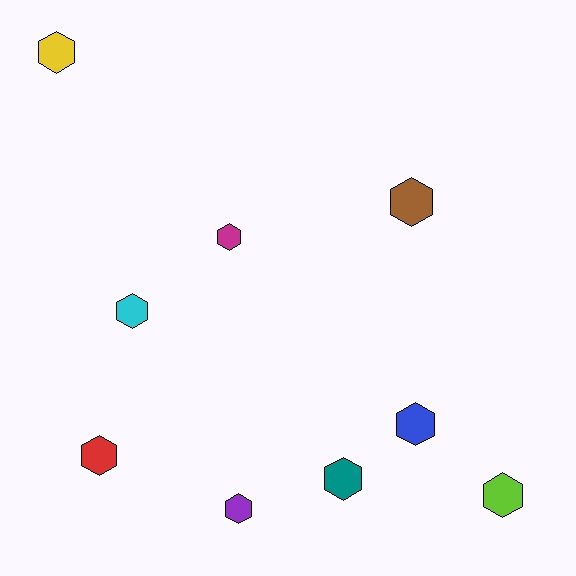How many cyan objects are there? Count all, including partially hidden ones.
There is 1 cyan object.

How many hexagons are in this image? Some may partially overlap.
There are 9 hexagons.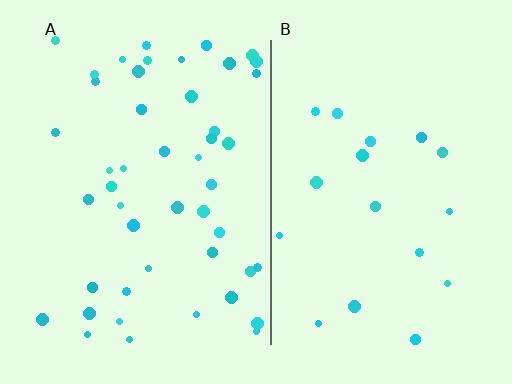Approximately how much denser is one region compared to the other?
Approximately 2.7× — region A over region B.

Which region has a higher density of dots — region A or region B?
A (the left).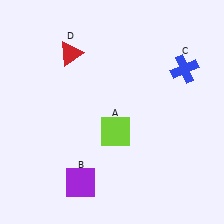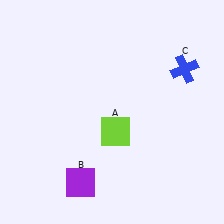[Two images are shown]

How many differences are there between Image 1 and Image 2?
There is 1 difference between the two images.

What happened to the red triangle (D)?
The red triangle (D) was removed in Image 2. It was in the top-left area of Image 1.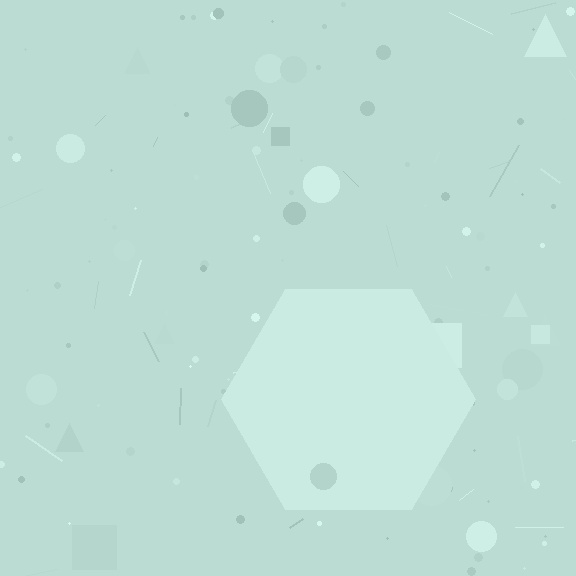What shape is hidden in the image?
A hexagon is hidden in the image.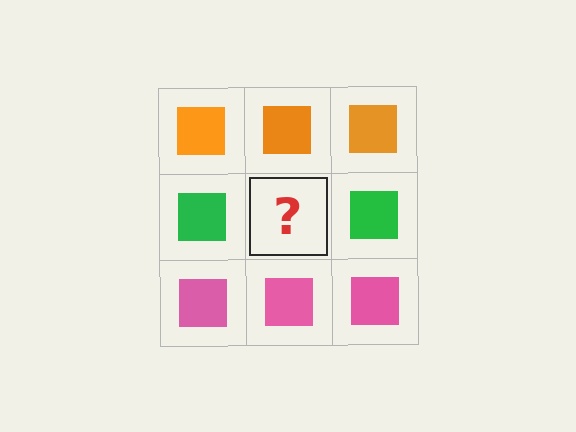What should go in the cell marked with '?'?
The missing cell should contain a green square.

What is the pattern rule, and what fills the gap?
The rule is that each row has a consistent color. The gap should be filled with a green square.